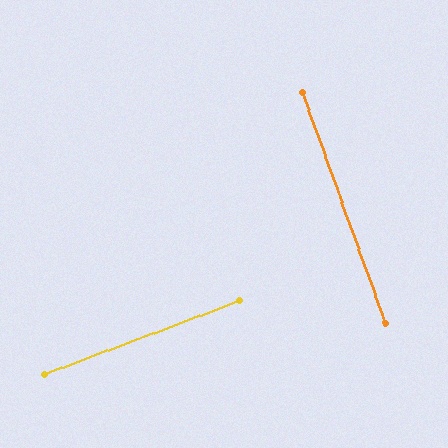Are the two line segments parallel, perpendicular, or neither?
Perpendicular — they meet at approximately 89°.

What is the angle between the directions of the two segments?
Approximately 89 degrees.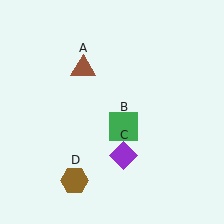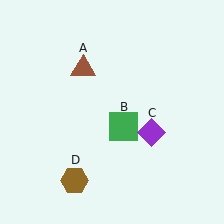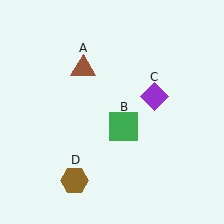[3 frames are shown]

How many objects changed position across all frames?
1 object changed position: purple diamond (object C).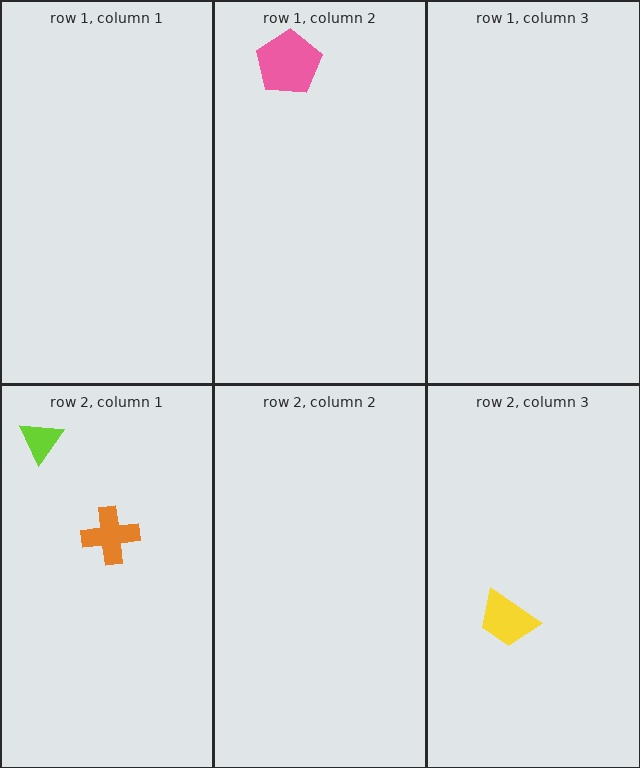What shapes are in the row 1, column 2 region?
The pink pentagon.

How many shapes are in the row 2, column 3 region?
1.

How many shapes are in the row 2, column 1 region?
2.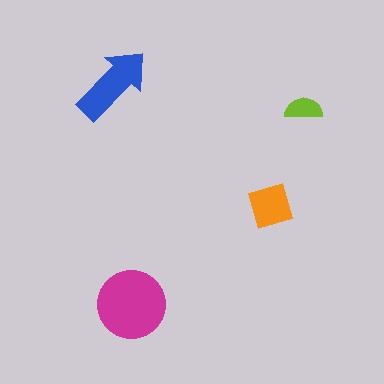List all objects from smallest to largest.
The lime semicircle, the orange square, the blue arrow, the magenta circle.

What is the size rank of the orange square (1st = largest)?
3rd.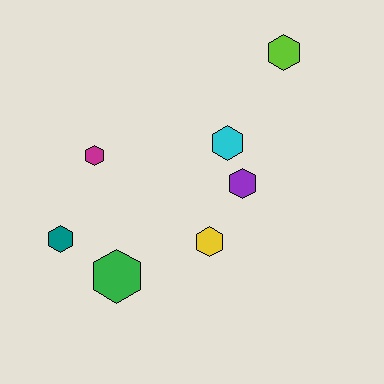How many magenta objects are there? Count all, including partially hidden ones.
There is 1 magenta object.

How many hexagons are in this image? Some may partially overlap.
There are 7 hexagons.